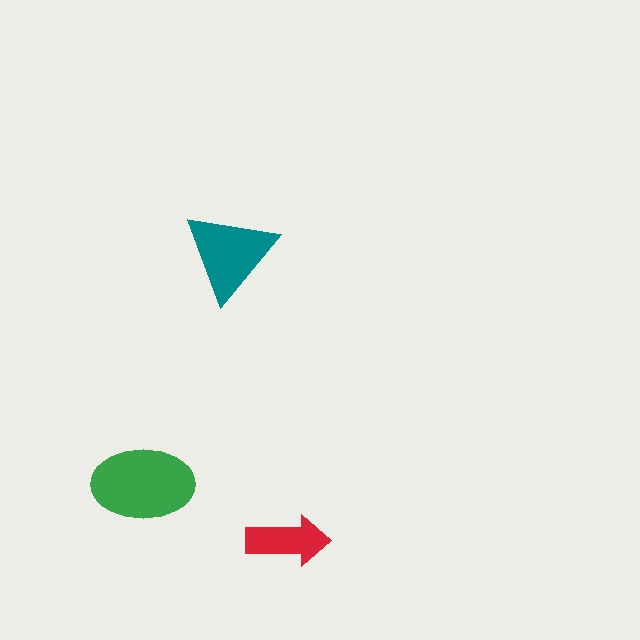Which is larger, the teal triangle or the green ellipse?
The green ellipse.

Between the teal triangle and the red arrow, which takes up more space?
The teal triangle.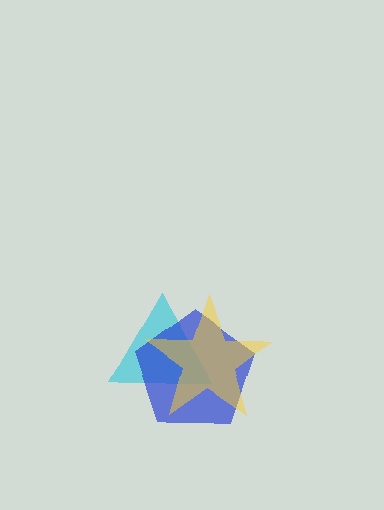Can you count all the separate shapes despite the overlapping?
Yes, there are 3 separate shapes.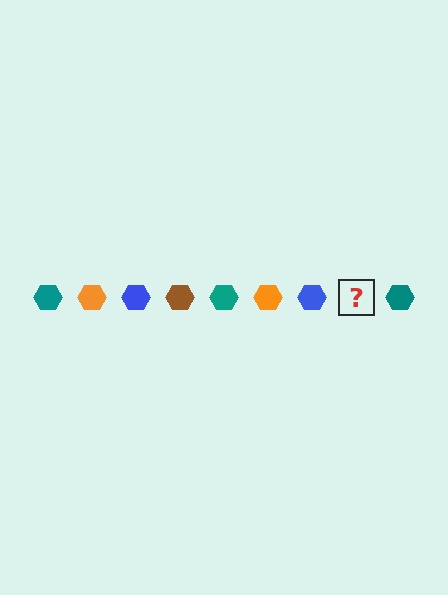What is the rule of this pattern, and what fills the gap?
The rule is that the pattern cycles through teal, orange, blue, brown hexagons. The gap should be filled with a brown hexagon.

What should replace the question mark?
The question mark should be replaced with a brown hexagon.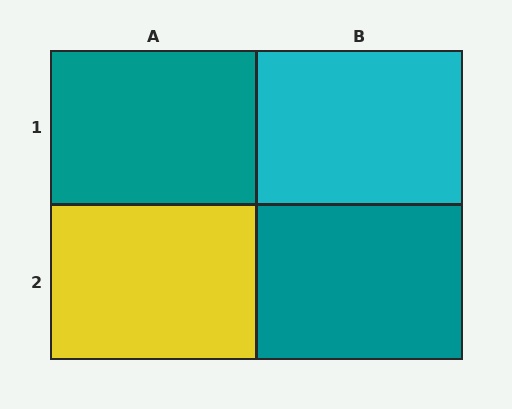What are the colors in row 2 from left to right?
Yellow, teal.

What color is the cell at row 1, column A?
Teal.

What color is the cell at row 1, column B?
Cyan.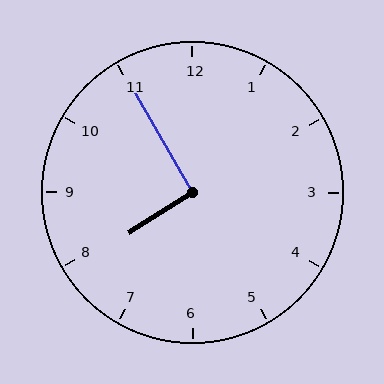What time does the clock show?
7:55.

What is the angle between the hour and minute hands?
Approximately 92 degrees.